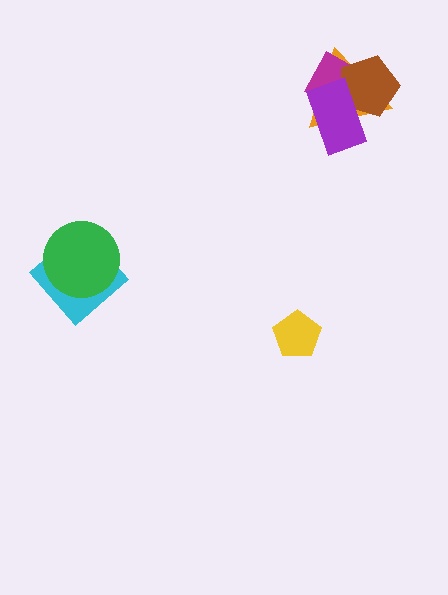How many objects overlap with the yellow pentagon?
0 objects overlap with the yellow pentagon.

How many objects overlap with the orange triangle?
3 objects overlap with the orange triangle.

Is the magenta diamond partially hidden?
Yes, it is partially covered by another shape.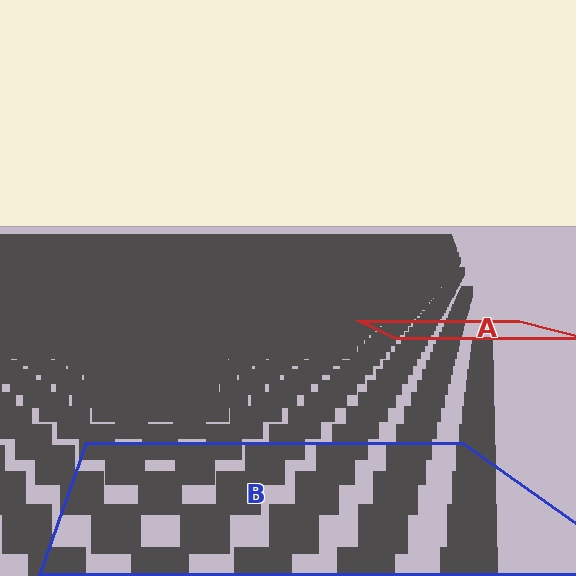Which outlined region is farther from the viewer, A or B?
Region A is farther from the viewer — the texture elements inside it appear smaller and more densely packed.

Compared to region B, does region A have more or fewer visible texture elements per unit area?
Region A has more texture elements per unit area — they are packed more densely because it is farther away.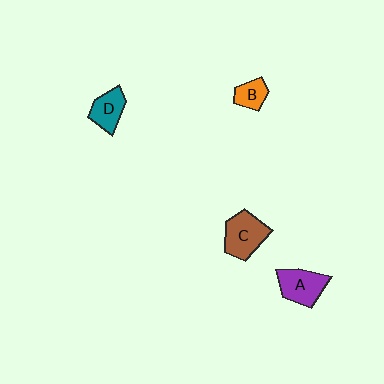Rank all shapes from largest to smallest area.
From largest to smallest: C (brown), A (purple), D (teal), B (orange).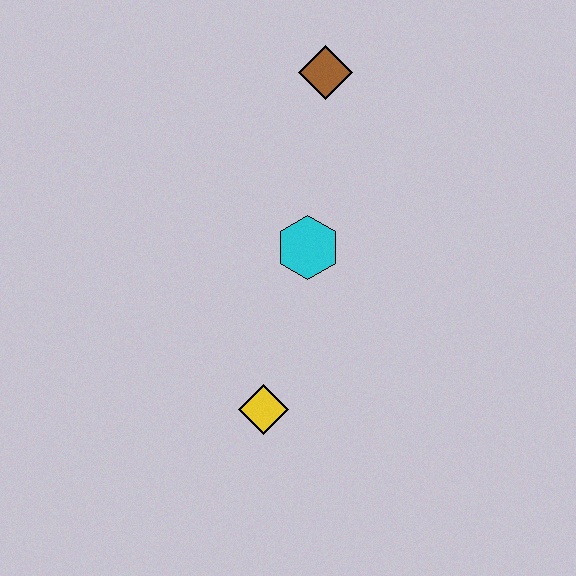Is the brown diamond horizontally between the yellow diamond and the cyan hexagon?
No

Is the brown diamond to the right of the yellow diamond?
Yes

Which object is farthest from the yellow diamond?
The brown diamond is farthest from the yellow diamond.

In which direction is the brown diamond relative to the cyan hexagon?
The brown diamond is above the cyan hexagon.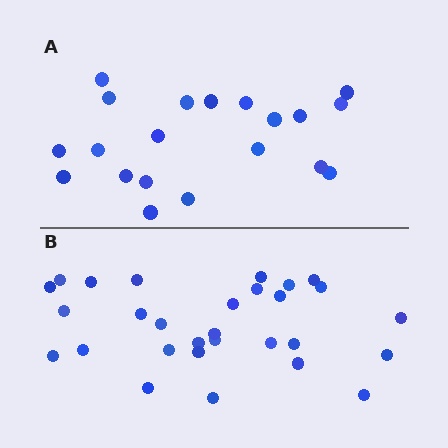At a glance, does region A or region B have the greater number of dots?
Region B (the bottom region) has more dots.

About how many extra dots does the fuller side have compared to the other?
Region B has roughly 8 or so more dots than region A.